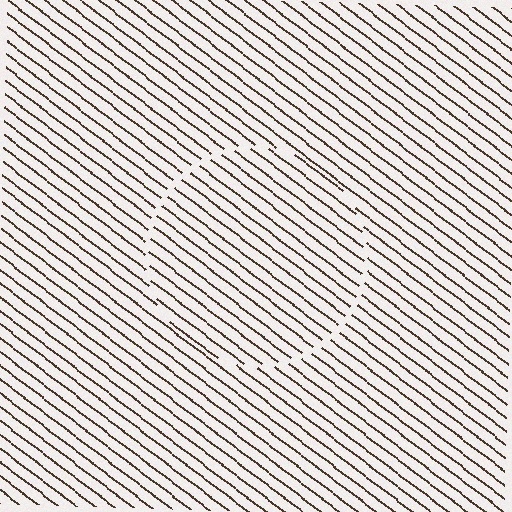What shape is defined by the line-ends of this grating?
An illusory circle. The interior of the shape contains the same grating, shifted by half a period — the contour is defined by the phase discontinuity where line-ends from the inner and outer gratings abut.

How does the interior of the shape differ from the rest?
The interior of the shape contains the same grating, shifted by half a period — the contour is defined by the phase discontinuity where line-ends from the inner and outer gratings abut.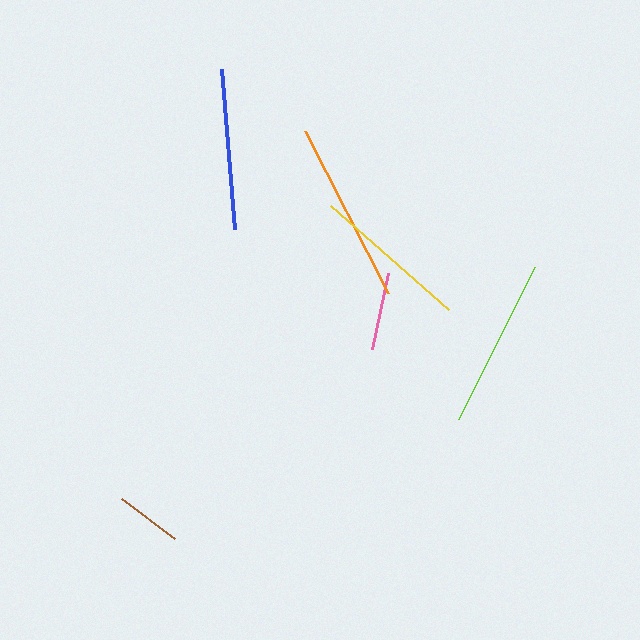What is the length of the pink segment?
The pink segment is approximately 78 pixels long.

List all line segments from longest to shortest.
From longest to shortest: orange, lime, blue, yellow, pink, brown.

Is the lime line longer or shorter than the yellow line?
The lime line is longer than the yellow line.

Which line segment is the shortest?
The brown line is the shortest at approximately 66 pixels.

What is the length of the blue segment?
The blue segment is approximately 160 pixels long.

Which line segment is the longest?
The orange line is the longest at approximately 183 pixels.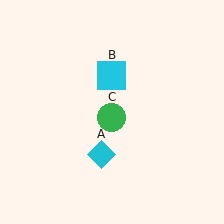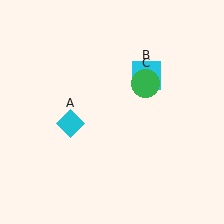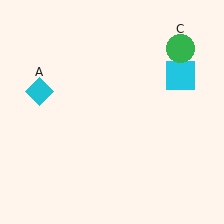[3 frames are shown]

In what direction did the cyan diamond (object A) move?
The cyan diamond (object A) moved up and to the left.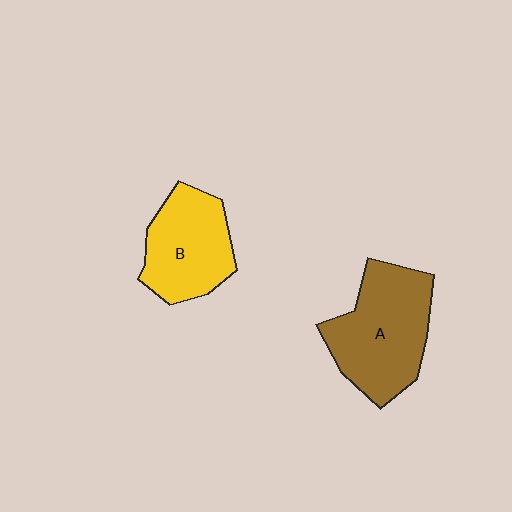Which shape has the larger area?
Shape A (brown).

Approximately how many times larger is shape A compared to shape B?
Approximately 1.3 times.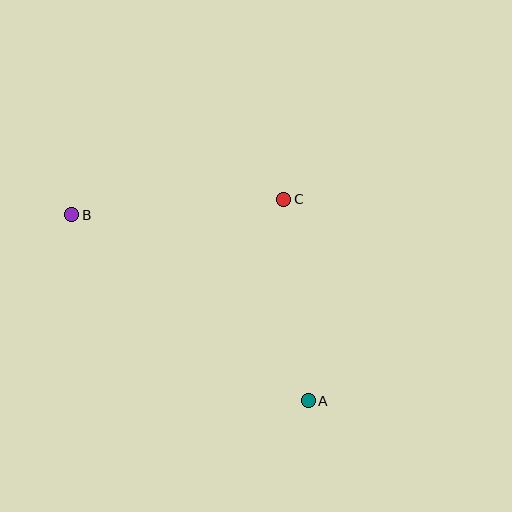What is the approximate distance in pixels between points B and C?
The distance between B and C is approximately 212 pixels.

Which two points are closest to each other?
Points A and C are closest to each other.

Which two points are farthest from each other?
Points A and B are farthest from each other.